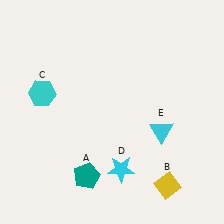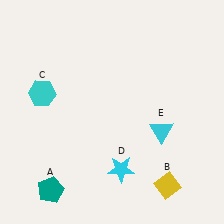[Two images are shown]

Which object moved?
The teal pentagon (A) moved left.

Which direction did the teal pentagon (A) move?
The teal pentagon (A) moved left.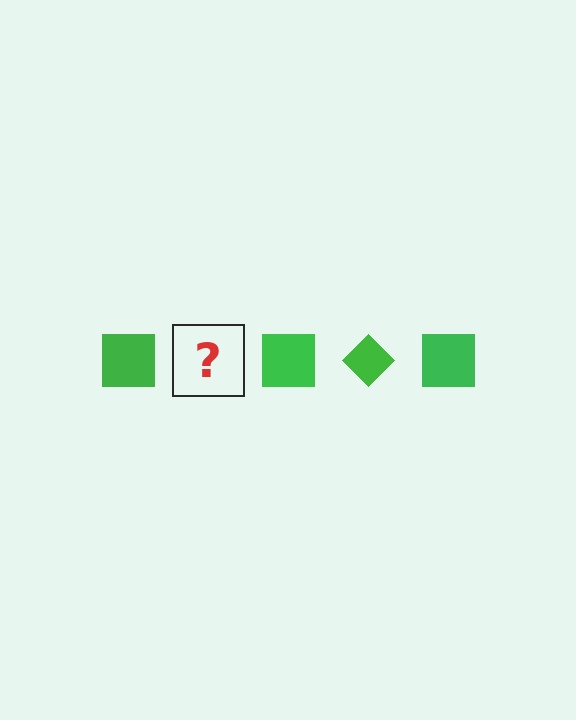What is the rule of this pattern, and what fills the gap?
The rule is that the pattern cycles through square, diamond shapes in green. The gap should be filled with a green diamond.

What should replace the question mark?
The question mark should be replaced with a green diamond.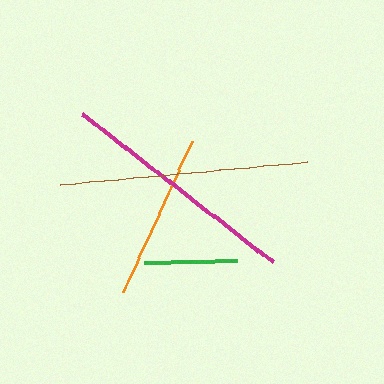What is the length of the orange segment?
The orange segment is approximately 166 pixels long.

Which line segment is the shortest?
The green line is the shortest at approximately 93 pixels.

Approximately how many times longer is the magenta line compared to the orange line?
The magenta line is approximately 1.5 times the length of the orange line.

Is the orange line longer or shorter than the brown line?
The brown line is longer than the orange line.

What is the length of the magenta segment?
The magenta segment is approximately 241 pixels long.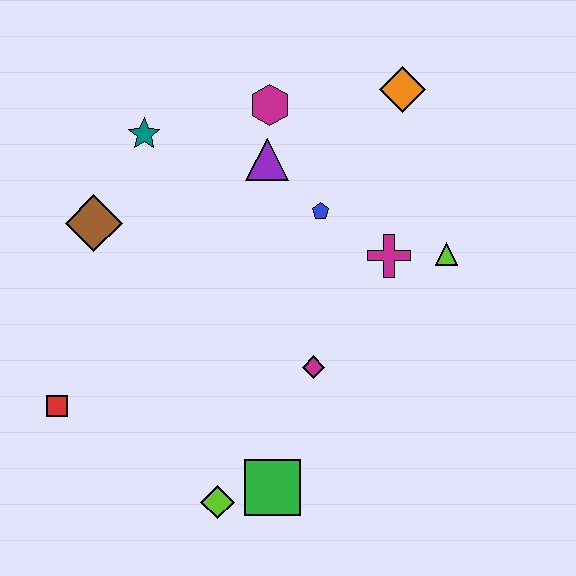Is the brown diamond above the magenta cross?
Yes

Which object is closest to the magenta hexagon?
The purple triangle is closest to the magenta hexagon.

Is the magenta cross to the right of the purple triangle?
Yes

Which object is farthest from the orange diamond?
The red square is farthest from the orange diamond.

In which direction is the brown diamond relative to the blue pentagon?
The brown diamond is to the left of the blue pentagon.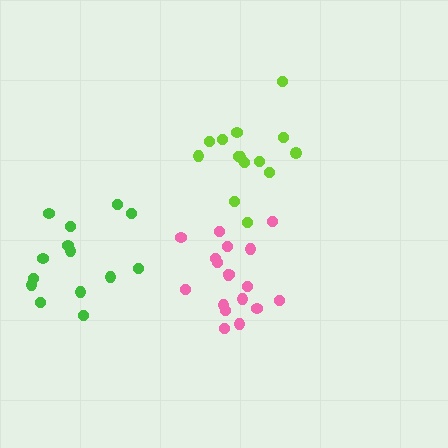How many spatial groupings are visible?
There are 3 spatial groupings.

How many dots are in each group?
Group 1: 14 dots, Group 2: 18 dots, Group 3: 14 dots (46 total).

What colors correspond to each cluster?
The clusters are colored: lime, pink, green.